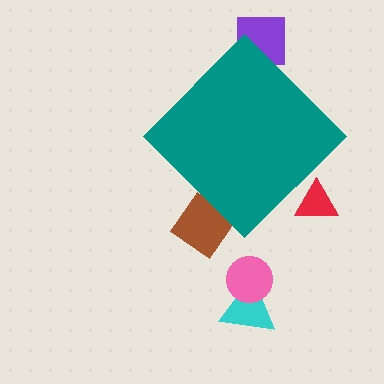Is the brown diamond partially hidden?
Yes, the brown diamond is partially hidden behind the teal diamond.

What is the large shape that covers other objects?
A teal diamond.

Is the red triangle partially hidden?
Yes, the red triangle is partially hidden behind the teal diamond.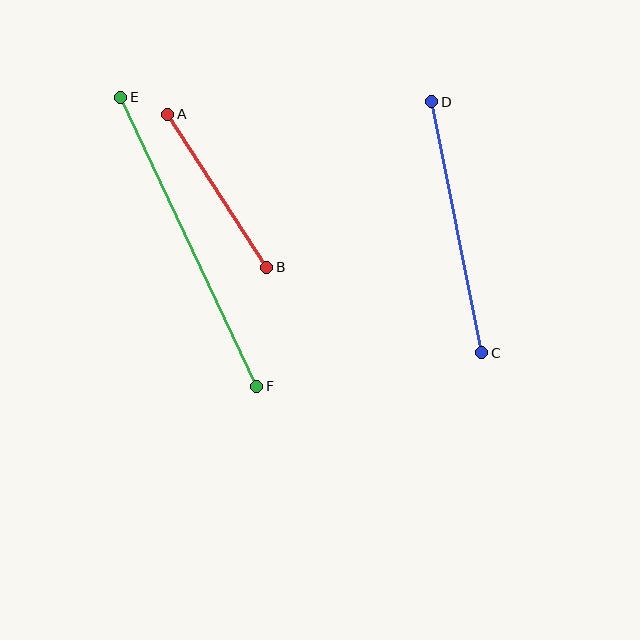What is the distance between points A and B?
The distance is approximately 182 pixels.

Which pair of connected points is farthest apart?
Points E and F are farthest apart.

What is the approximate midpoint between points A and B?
The midpoint is at approximately (217, 191) pixels.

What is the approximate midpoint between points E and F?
The midpoint is at approximately (189, 242) pixels.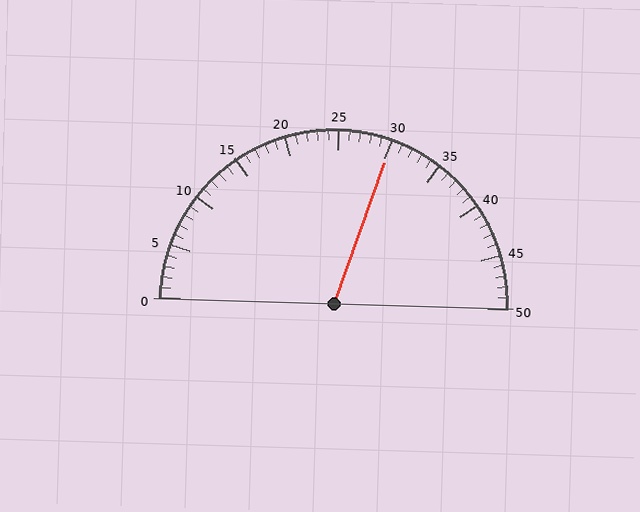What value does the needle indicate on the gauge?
The needle indicates approximately 30.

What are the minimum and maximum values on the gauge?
The gauge ranges from 0 to 50.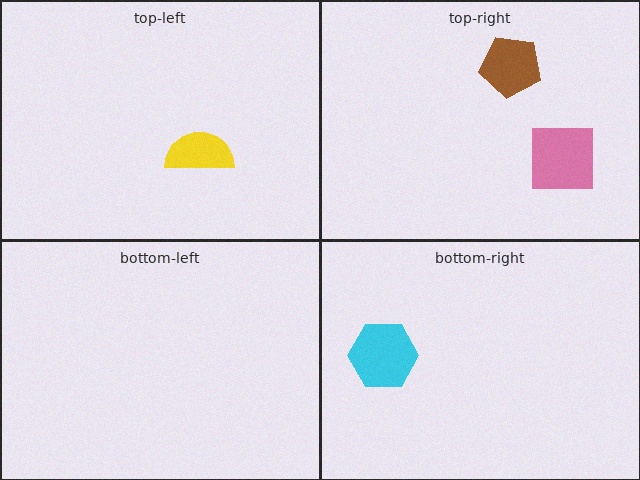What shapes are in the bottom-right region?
The cyan hexagon.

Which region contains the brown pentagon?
The top-right region.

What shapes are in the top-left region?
The yellow semicircle.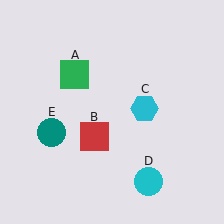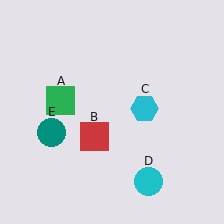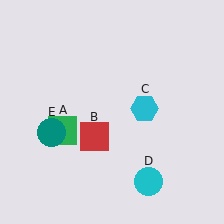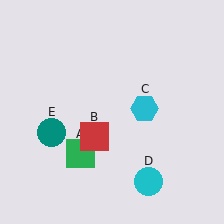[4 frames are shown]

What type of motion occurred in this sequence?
The green square (object A) rotated counterclockwise around the center of the scene.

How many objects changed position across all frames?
1 object changed position: green square (object A).